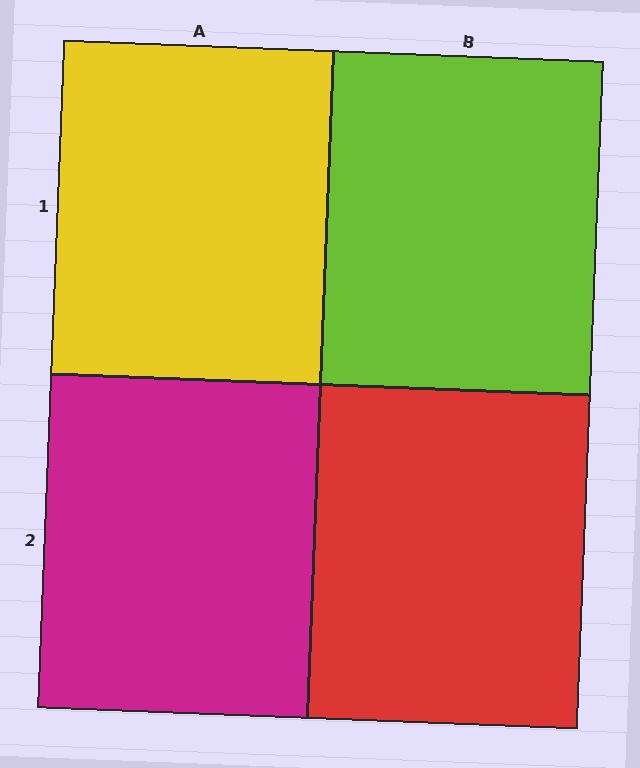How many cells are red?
1 cell is red.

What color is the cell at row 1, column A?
Yellow.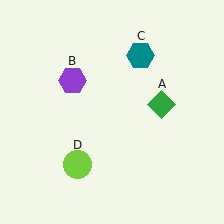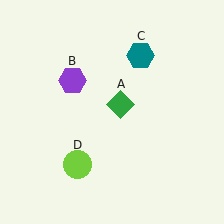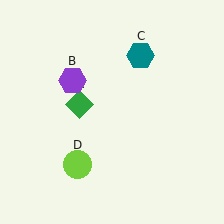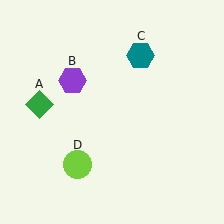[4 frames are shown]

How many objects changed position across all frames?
1 object changed position: green diamond (object A).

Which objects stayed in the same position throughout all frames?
Purple hexagon (object B) and teal hexagon (object C) and lime circle (object D) remained stationary.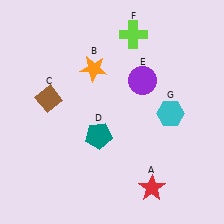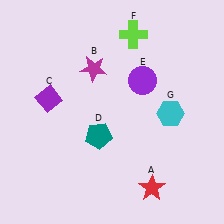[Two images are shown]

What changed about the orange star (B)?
In Image 1, B is orange. In Image 2, it changed to magenta.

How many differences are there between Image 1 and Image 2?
There are 2 differences between the two images.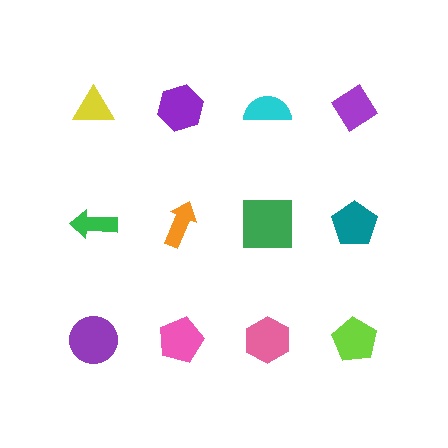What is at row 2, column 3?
A green square.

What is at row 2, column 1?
A green arrow.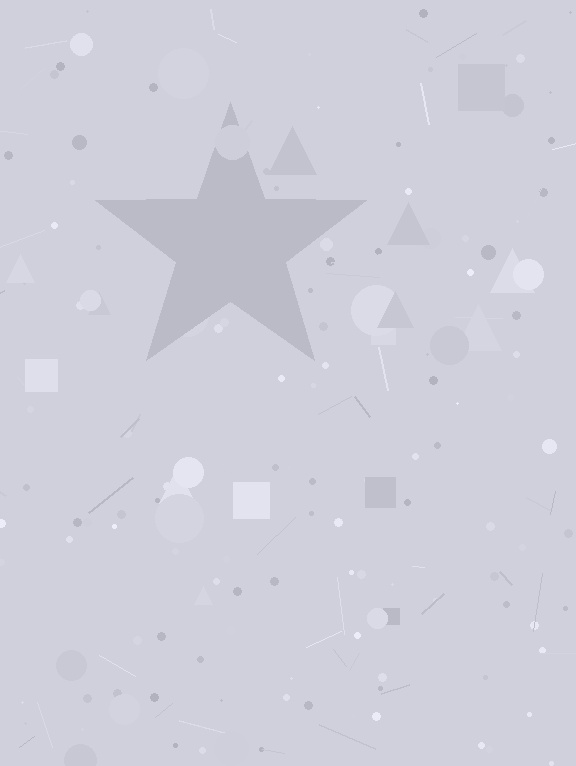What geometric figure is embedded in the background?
A star is embedded in the background.